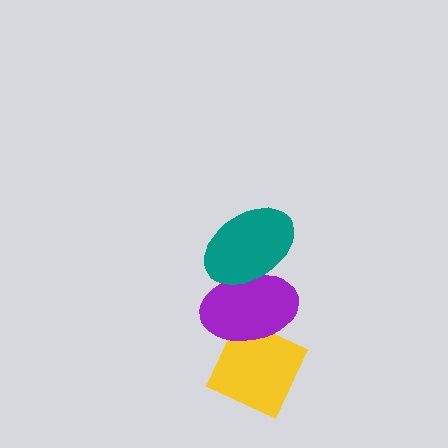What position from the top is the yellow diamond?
The yellow diamond is 3rd from the top.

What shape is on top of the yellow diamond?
The purple ellipse is on top of the yellow diamond.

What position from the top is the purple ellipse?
The purple ellipse is 2nd from the top.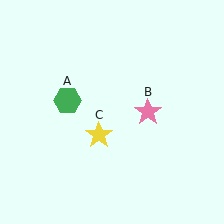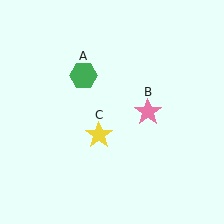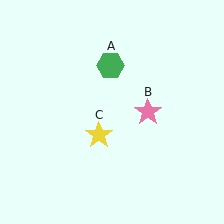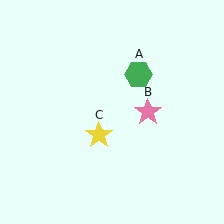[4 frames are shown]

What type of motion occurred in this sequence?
The green hexagon (object A) rotated clockwise around the center of the scene.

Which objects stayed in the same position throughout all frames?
Pink star (object B) and yellow star (object C) remained stationary.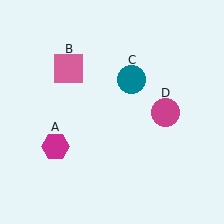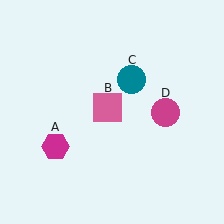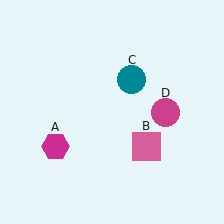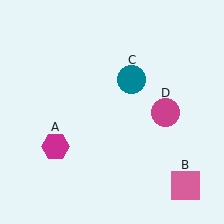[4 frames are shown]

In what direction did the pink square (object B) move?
The pink square (object B) moved down and to the right.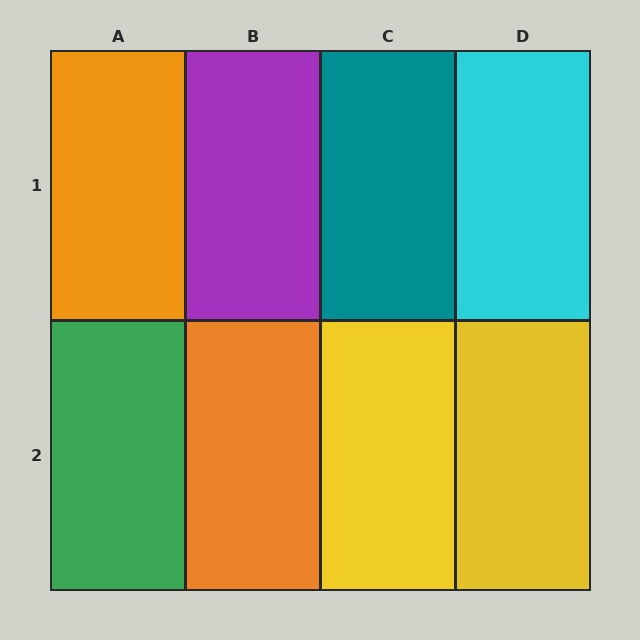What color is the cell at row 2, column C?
Yellow.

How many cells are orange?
2 cells are orange.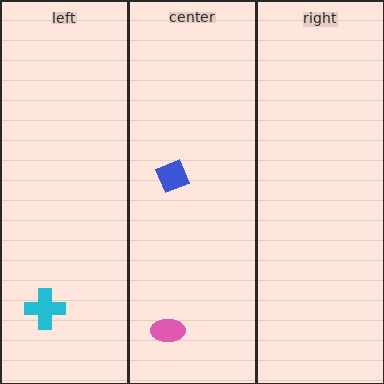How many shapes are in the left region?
1.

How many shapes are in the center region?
2.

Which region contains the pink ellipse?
The center region.